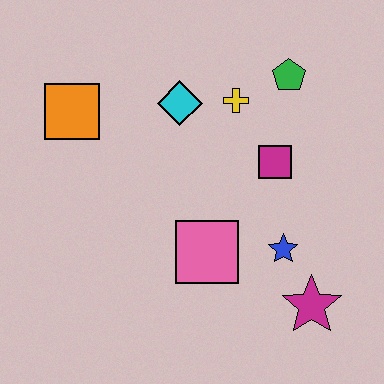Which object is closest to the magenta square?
The yellow cross is closest to the magenta square.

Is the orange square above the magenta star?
Yes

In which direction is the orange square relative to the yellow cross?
The orange square is to the left of the yellow cross.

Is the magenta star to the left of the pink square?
No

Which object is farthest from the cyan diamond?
The magenta star is farthest from the cyan diamond.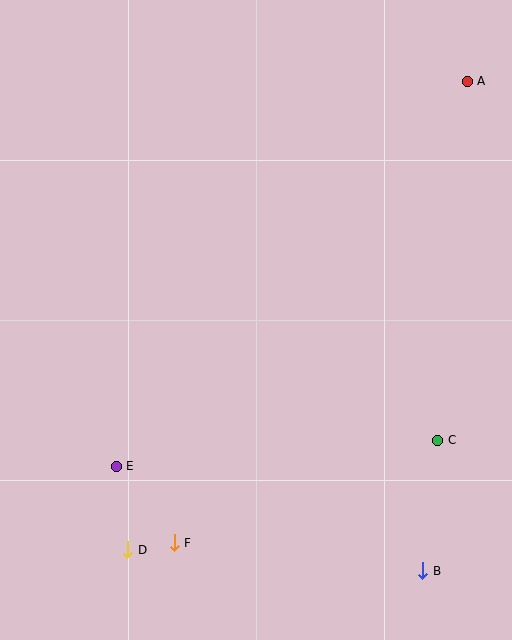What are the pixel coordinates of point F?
Point F is at (174, 543).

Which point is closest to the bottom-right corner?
Point B is closest to the bottom-right corner.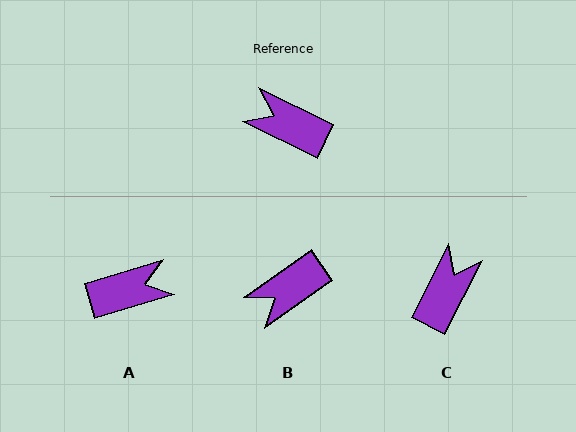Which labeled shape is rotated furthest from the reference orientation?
A, about 137 degrees away.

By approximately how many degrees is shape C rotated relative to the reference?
Approximately 91 degrees clockwise.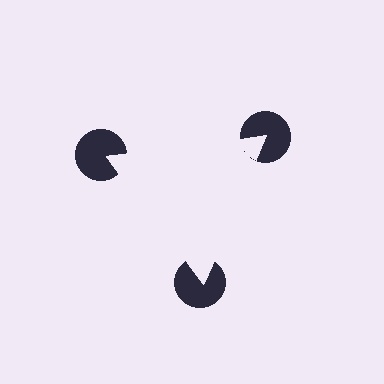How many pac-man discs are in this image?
There are 3 — one at each vertex of the illusory triangle.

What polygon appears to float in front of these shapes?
An illusory triangle — its edges are inferred from the aligned wedge cuts in the pac-man discs, not physically drawn.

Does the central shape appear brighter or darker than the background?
It typically appears slightly brighter than the background, even though no actual brightness change is drawn.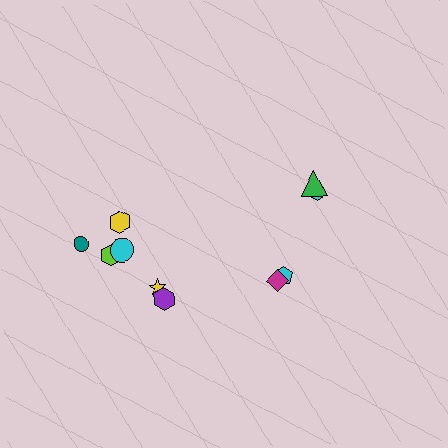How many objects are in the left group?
There are 6 objects.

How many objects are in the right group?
There are 4 objects.